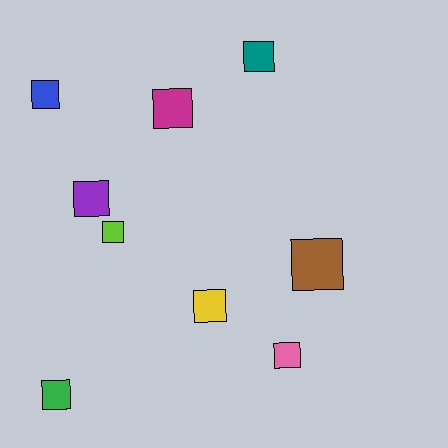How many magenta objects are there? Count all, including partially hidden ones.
There is 1 magenta object.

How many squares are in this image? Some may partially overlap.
There are 9 squares.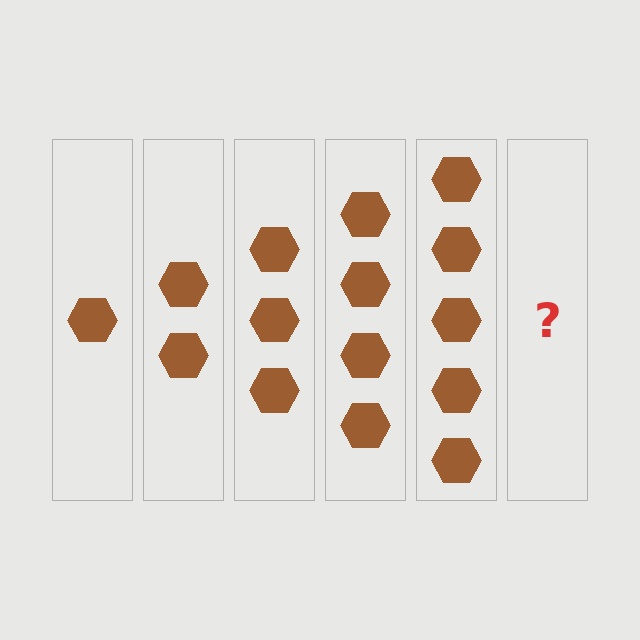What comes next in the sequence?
The next element should be 6 hexagons.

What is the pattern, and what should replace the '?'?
The pattern is that each step adds one more hexagon. The '?' should be 6 hexagons.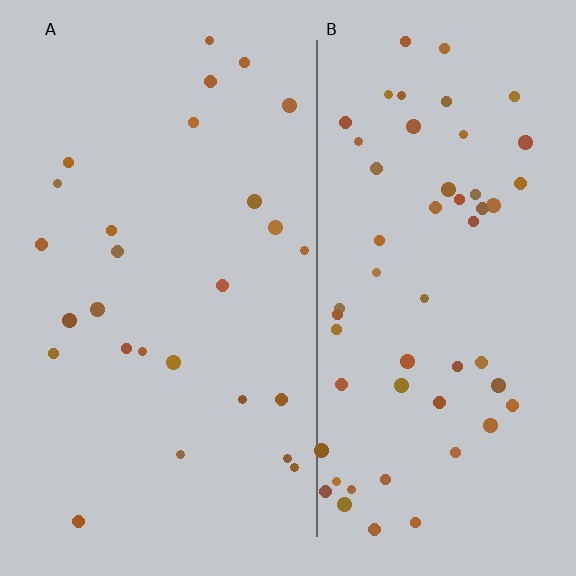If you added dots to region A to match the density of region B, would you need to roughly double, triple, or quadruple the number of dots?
Approximately double.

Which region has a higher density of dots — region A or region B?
B (the right).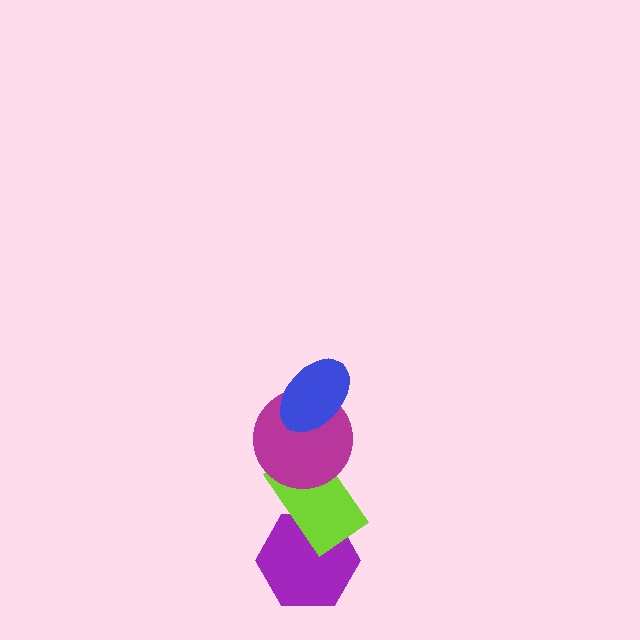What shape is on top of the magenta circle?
The blue ellipse is on top of the magenta circle.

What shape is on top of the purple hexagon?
The lime rectangle is on top of the purple hexagon.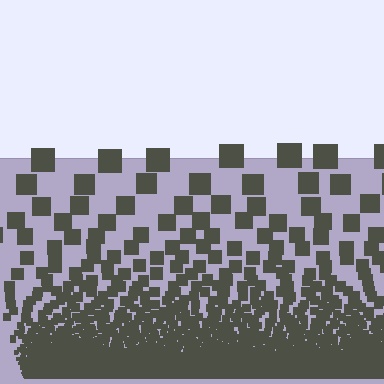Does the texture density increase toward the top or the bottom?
Density increases toward the bottom.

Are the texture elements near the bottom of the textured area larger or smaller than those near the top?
Smaller. The gradient is inverted — elements near the bottom are smaller and denser.